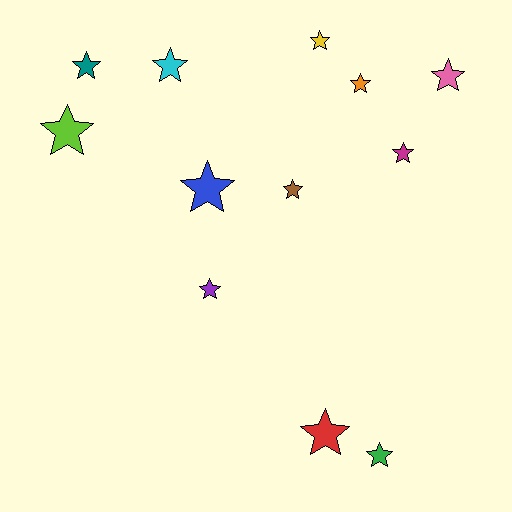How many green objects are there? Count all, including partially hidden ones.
There is 1 green object.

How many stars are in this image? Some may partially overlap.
There are 12 stars.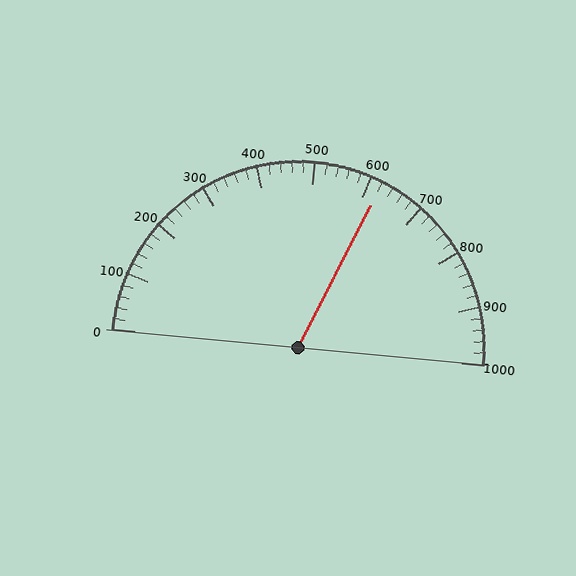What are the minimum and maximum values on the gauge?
The gauge ranges from 0 to 1000.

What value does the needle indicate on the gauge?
The needle indicates approximately 620.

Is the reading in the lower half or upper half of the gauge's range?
The reading is in the upper half of the range (0 to 1000).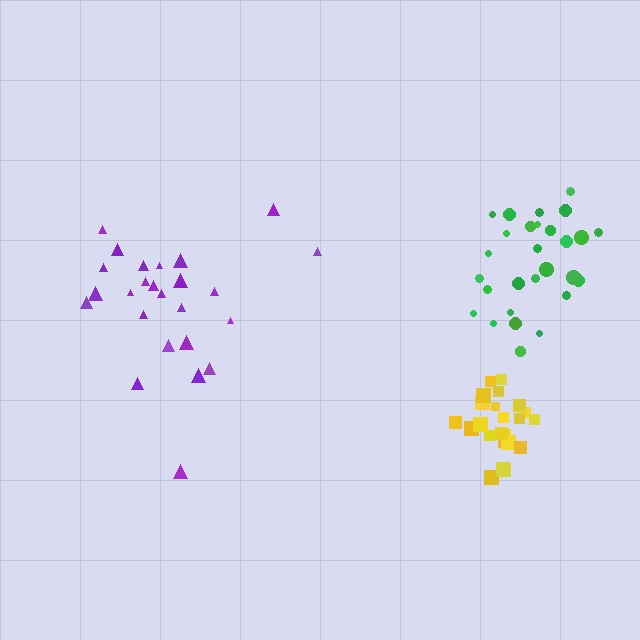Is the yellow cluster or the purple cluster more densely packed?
Yellow.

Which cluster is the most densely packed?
Yellow.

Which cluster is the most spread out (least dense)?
Purple.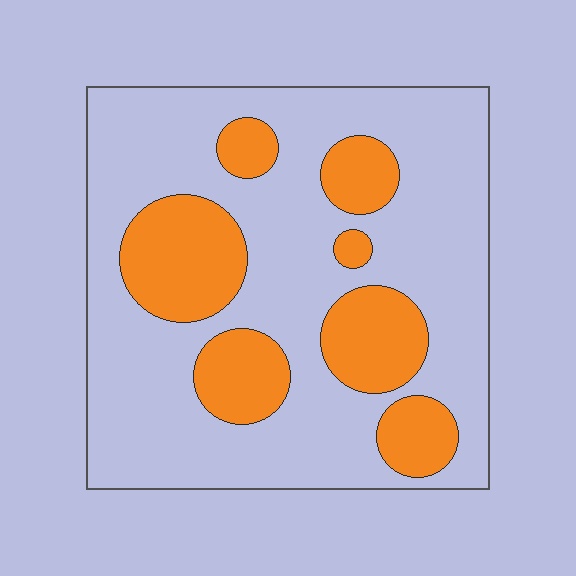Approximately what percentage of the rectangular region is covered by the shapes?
Approximately 25%.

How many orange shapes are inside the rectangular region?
7.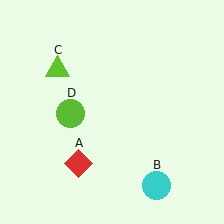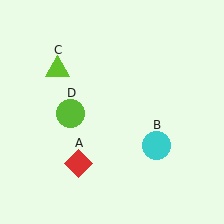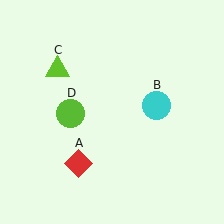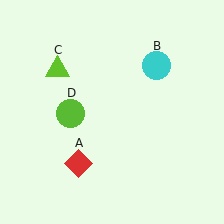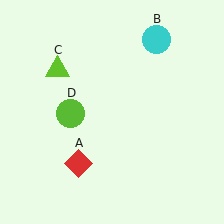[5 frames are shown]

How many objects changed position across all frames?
1 object changed position: cyan circle (object B).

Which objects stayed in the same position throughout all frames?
Red diamond (object A) and lime triangle (object C) and lime circle (object D) remained stationary.